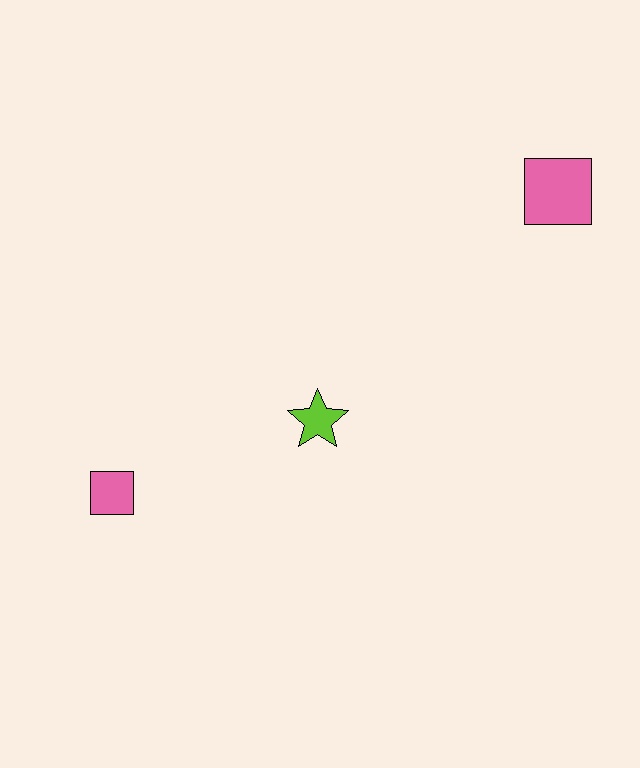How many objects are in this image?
There are 3 objects.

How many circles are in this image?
There are no circles.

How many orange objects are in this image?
There are no orange objects.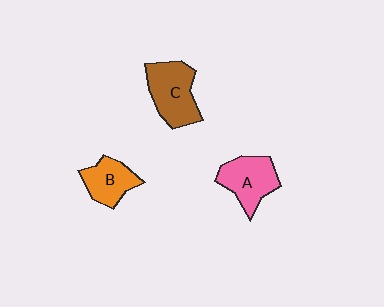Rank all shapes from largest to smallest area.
From largest to smallest: C (brown), A (pink), B (orange).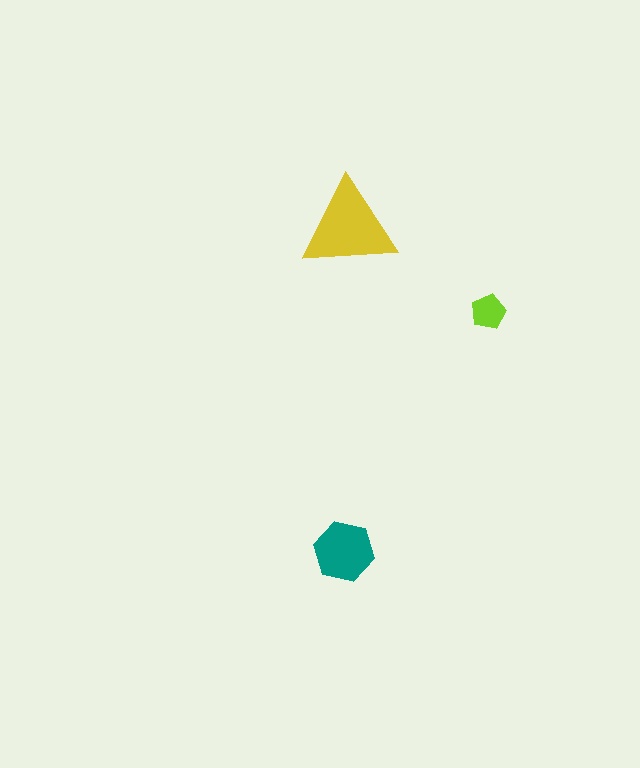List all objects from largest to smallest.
The yellow triangle, the teal hexagon, the lime pentagon.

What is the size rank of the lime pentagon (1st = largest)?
3rd.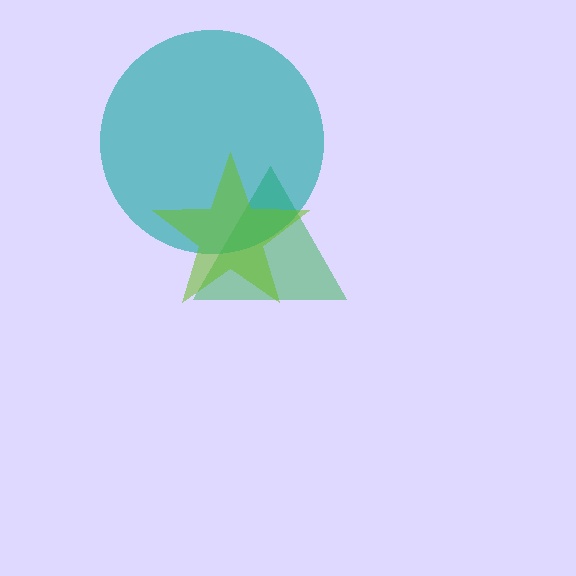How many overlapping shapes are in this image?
There are 3 overlapping shapes in the image.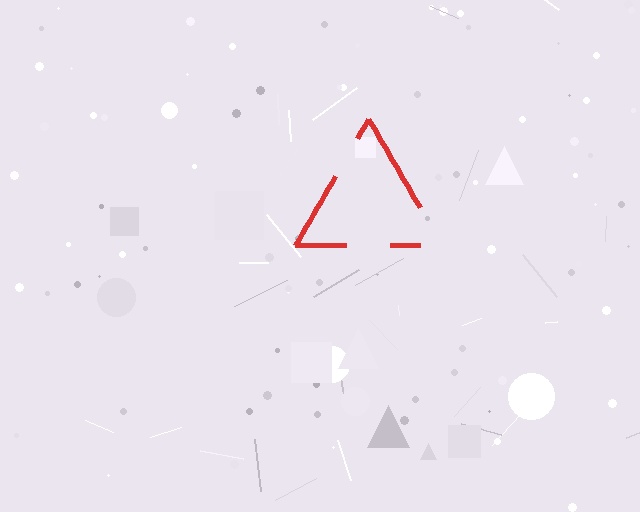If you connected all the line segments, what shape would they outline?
They would outline a triangle.